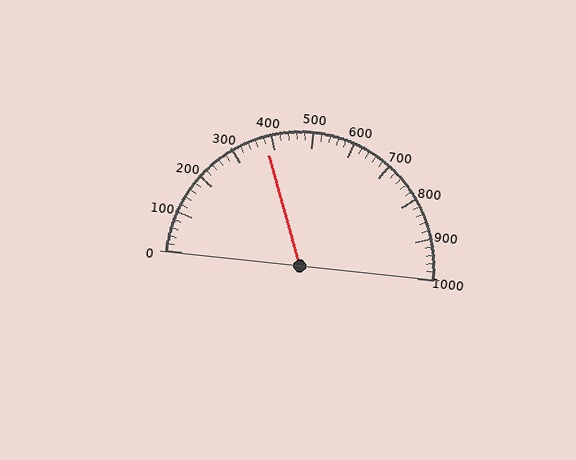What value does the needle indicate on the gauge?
The needle indicates approximately 380.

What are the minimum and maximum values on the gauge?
The gauge ranges from 0 to 1000.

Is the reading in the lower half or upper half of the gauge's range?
The reading is in the lower half of the range (0 to 1000).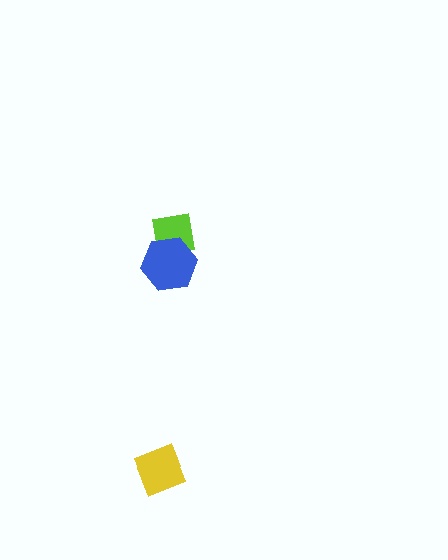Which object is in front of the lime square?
The blue hexagon is in front of the lime square.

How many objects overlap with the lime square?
1 object overlaps with the lime square.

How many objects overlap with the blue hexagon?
1 object overlaps with the blue hexagon.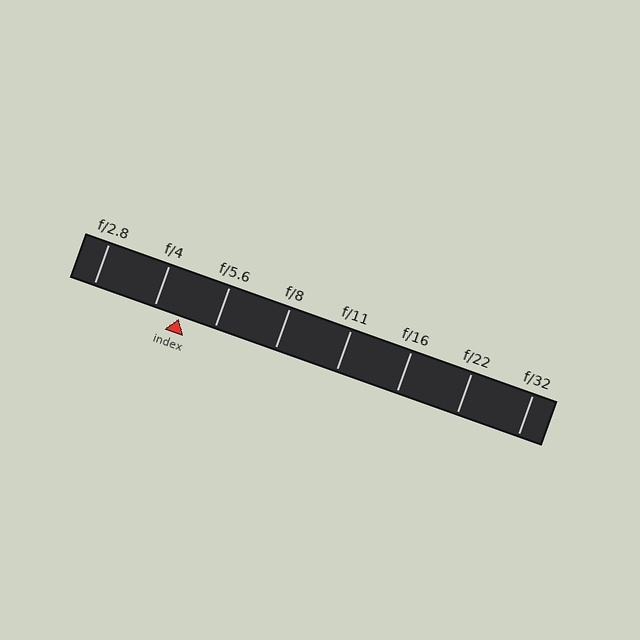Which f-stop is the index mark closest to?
The index mark is closest to f/4.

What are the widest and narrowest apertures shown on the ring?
The widest aperture shown is f/2.8 and the narrowest is f/32.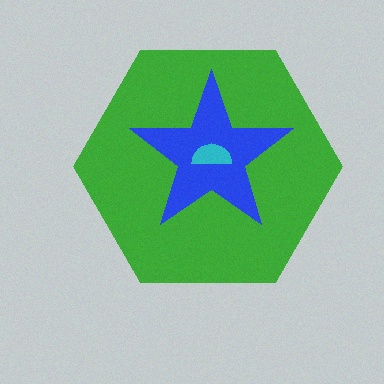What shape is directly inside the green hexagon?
The blue star.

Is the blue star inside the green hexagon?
Yes.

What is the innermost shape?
The cyan semicircle.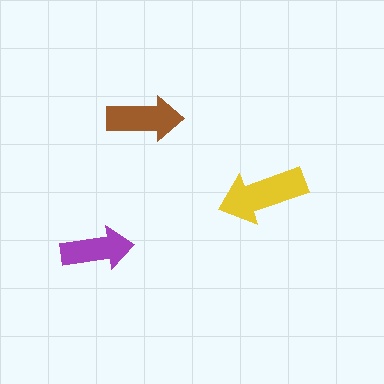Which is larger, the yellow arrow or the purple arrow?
The yellow one.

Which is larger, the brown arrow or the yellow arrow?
The yellow one.